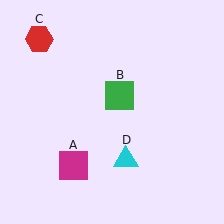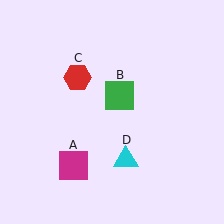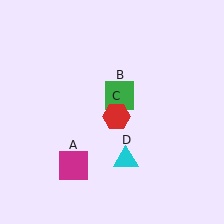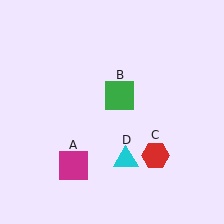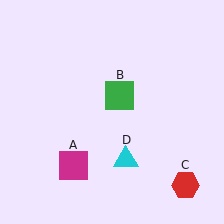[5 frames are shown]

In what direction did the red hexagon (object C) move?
The red hexagon (object C) moved down and to the right.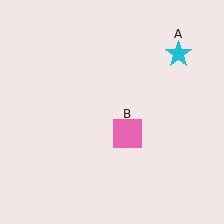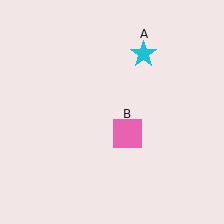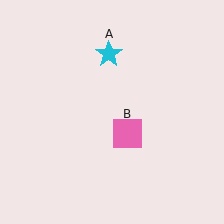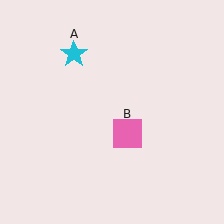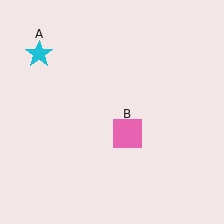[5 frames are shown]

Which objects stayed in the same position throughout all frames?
Pink square (object B) remained stationary.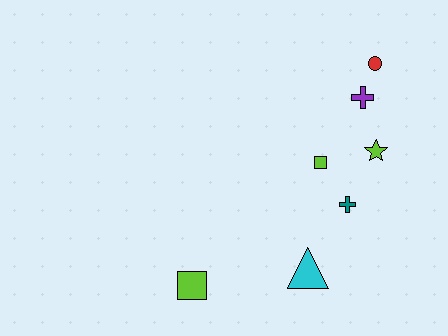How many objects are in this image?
There are 7 objects.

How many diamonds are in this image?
There are no diamonds.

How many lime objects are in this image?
There are 3 lime objects.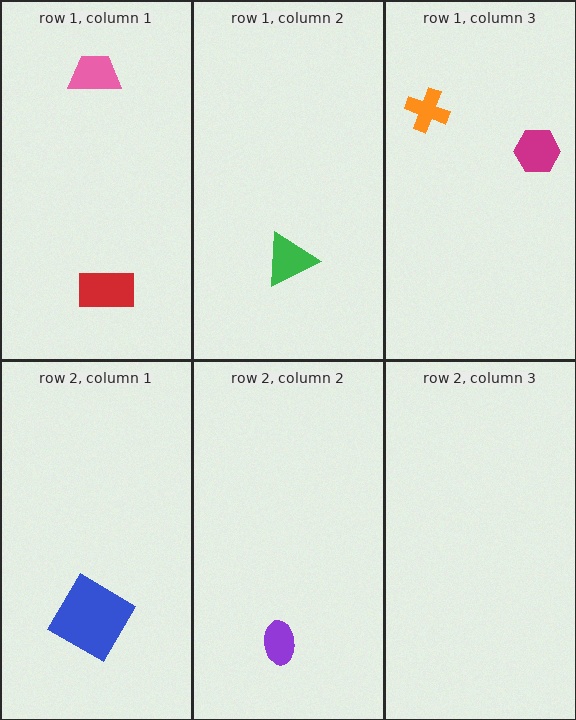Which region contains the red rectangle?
The row 1, column 1 region.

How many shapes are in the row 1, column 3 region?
2.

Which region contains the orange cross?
The row 1, column 3 region.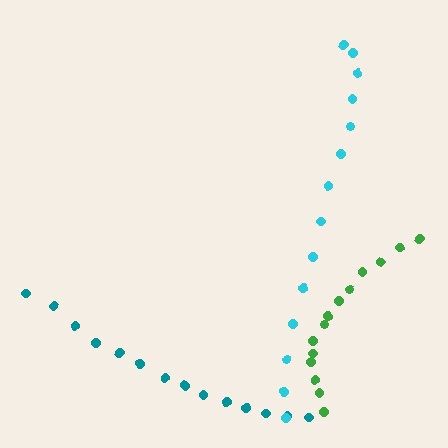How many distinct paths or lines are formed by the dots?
There are 3 distinct paths.